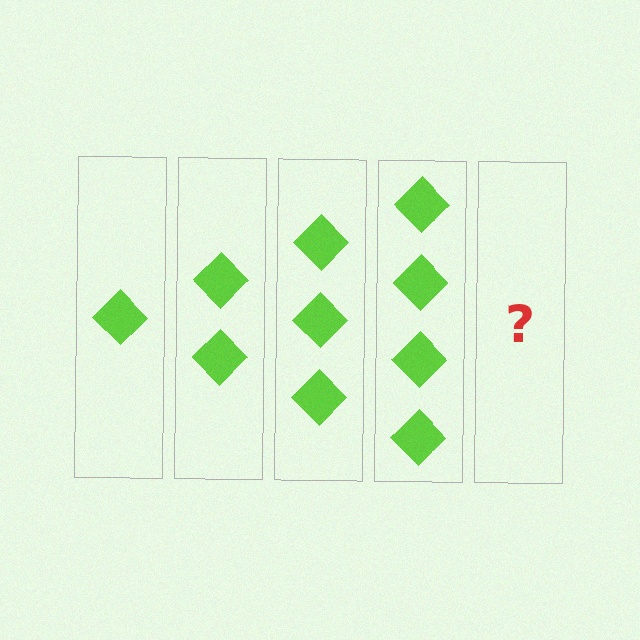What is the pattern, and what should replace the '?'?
The pattern is that each step adds one more diamond. The '?' should be 5 diamonds.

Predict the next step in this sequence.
The next step is 5 diamonds.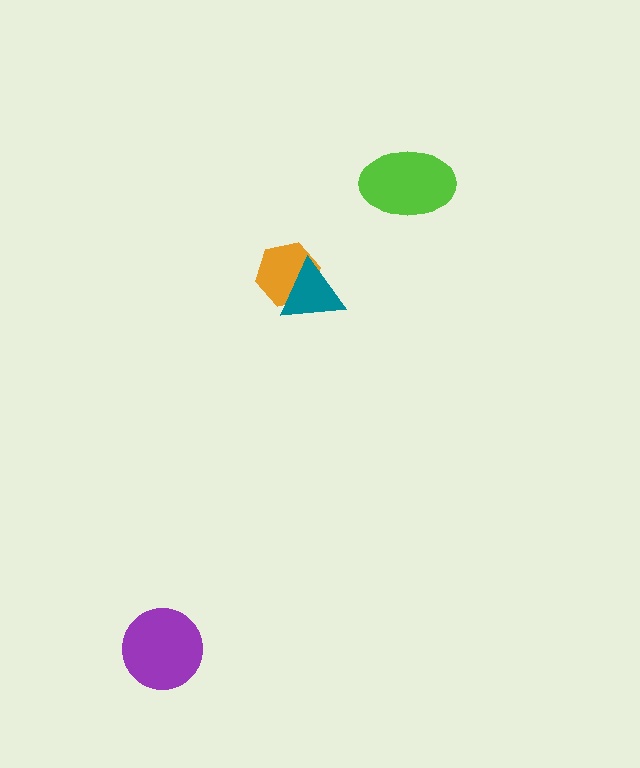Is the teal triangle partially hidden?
No, no other shape covers it.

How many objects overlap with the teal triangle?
1 object overlaps with the teal triangle.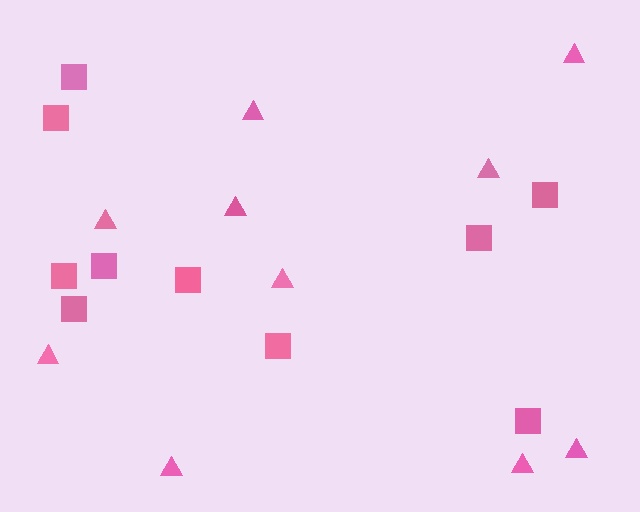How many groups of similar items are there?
There are 2 groups: one group of triangles (10) and one group of squares (10).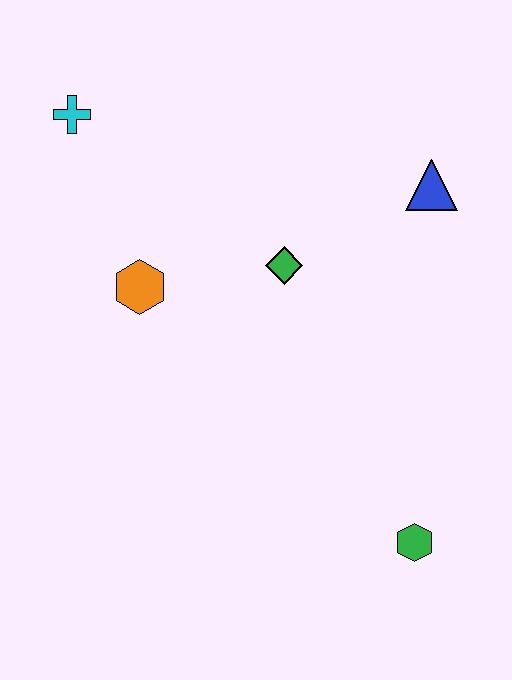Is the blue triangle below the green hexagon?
No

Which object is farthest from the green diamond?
The green hexagon is farthest from the green diamond.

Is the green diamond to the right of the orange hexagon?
Yes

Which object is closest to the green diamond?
The orange hexagon is closest to the green diamond.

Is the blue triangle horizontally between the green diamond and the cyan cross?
No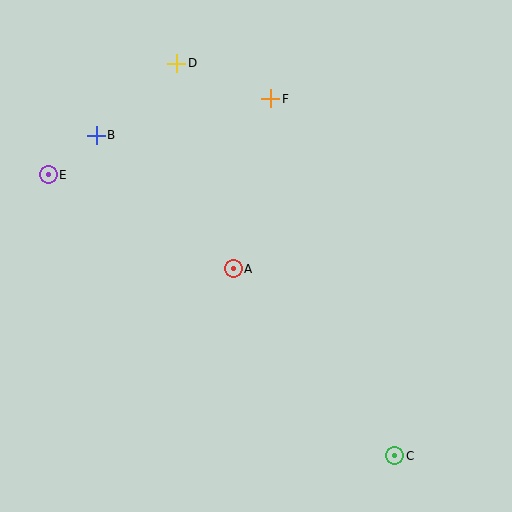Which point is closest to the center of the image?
Point A at (233, 269) is closest to the center.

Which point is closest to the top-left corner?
Point B is closest to the top-left corner.